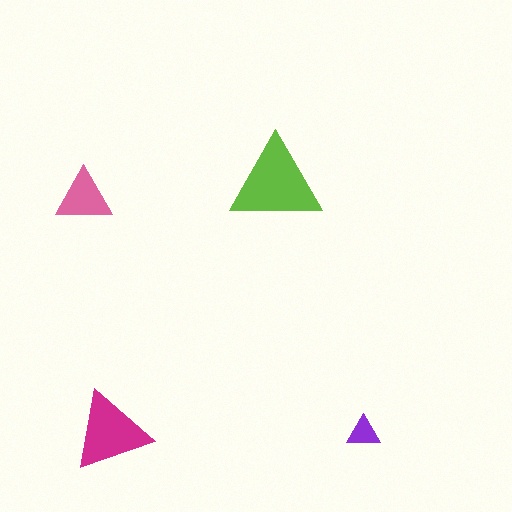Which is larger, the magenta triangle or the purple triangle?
The magenta one.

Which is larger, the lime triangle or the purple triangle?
The lime one.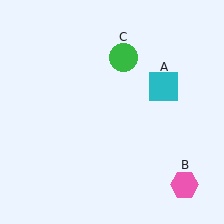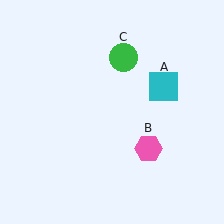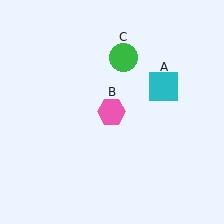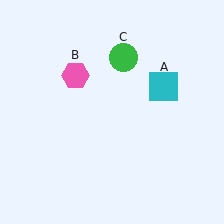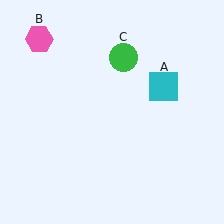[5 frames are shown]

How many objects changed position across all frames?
1 object changed position: pink hexagon (object B).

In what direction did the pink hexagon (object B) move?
The pink hexagon (object B) moved up and to the left.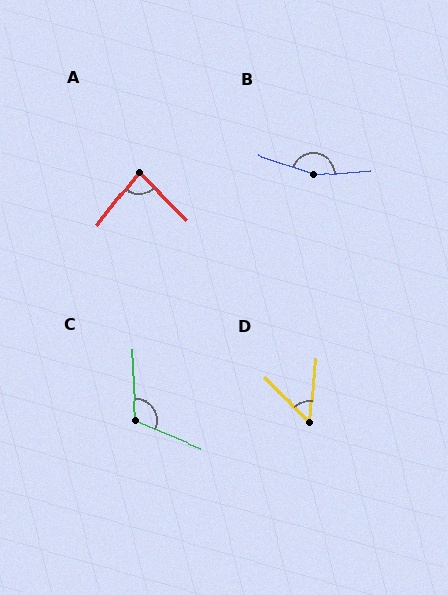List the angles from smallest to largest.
D (50°), A (82°), C (115°), B (157°).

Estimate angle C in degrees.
Approximately 115 degrees.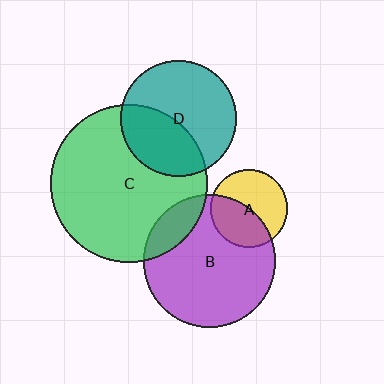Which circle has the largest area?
Circle C (green).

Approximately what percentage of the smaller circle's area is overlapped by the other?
Approximately 40%.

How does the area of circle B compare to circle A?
Approximately 2.9 times.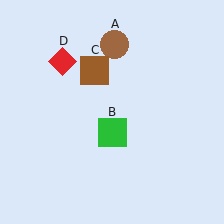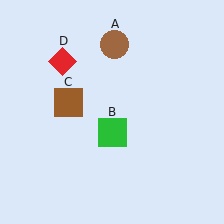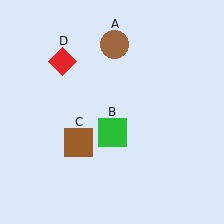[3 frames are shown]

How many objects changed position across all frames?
1 object changed position: brown square (object C).